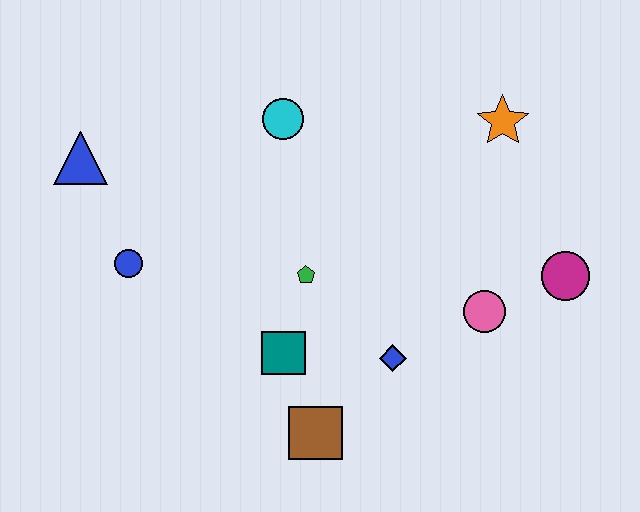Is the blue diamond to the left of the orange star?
Yes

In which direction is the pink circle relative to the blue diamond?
The pink circle is to the right of the blue diamond.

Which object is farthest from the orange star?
The blue triangle is farthest from the orange star.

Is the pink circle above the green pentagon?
No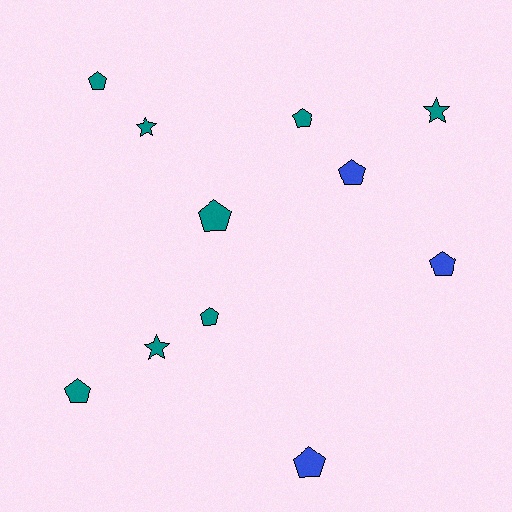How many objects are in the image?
There are 11 objects.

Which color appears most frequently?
Teal, with 8 objects.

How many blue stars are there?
There are no blue stars.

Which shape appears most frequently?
Pentagon, with 8 objects.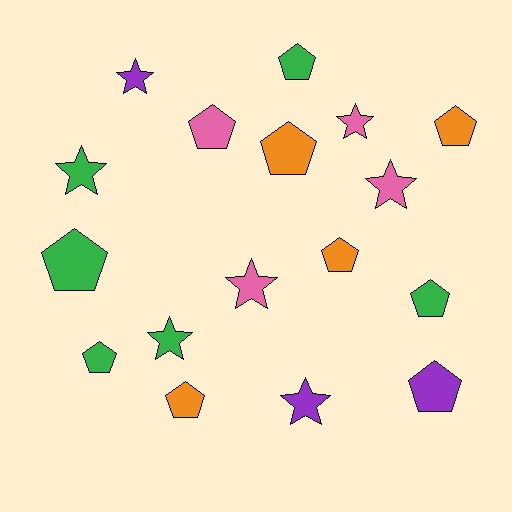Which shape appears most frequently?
Pentagon, with 10 objects.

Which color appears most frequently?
Green, with 6 objects.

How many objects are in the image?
There are 17 objects.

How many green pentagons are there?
There are 4 green pentagons.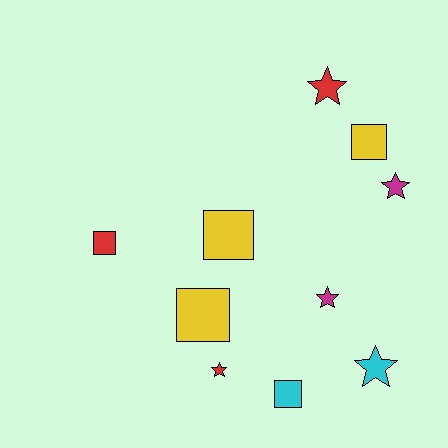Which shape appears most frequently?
Star, with 5 objects.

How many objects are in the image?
There are 10 objects.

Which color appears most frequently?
Yellow, with 3 objects.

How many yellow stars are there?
There are no yellow stars.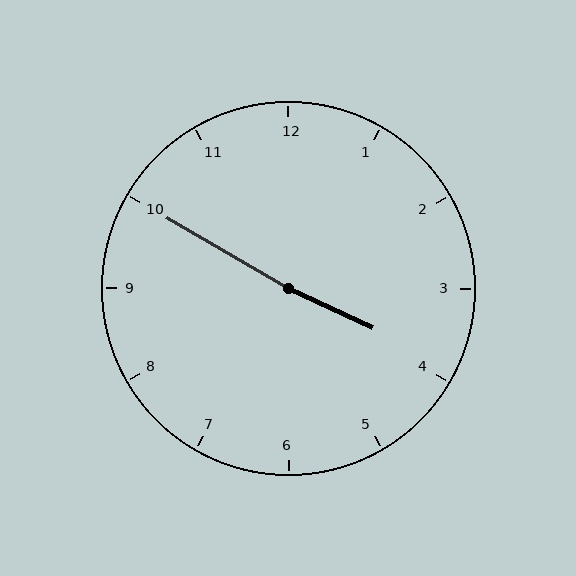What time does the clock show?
3:50.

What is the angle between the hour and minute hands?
Approximately 175 degrees.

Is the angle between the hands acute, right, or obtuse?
It is obtuse.